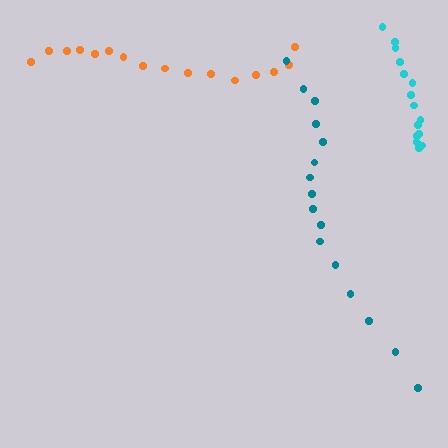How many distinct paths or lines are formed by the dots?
There are 3 distinct paths.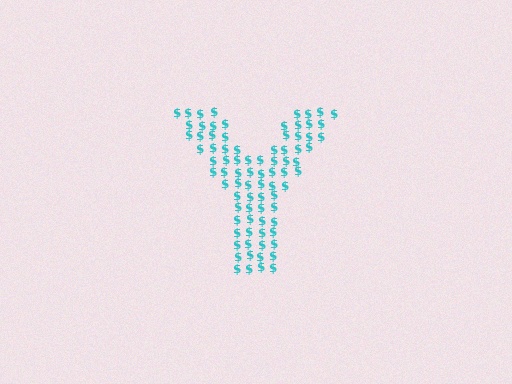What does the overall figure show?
The overall figure shows the letter Y.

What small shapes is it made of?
It is made of small dollar signs.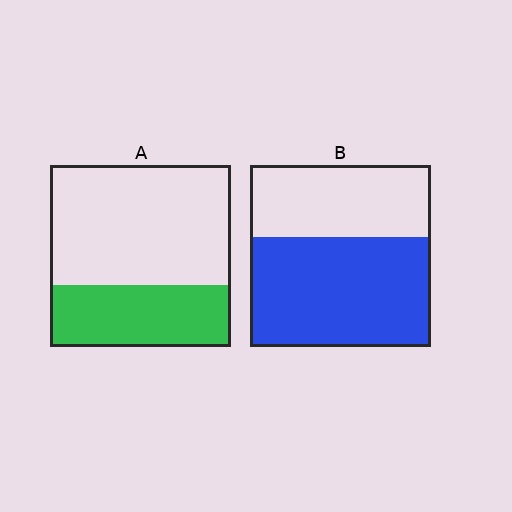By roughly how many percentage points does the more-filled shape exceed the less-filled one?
By roughly 25 percentage points (B over A).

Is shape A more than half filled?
No.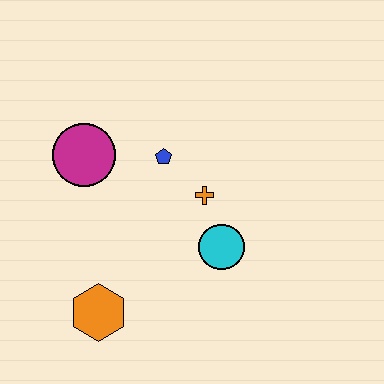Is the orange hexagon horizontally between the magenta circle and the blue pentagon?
Yes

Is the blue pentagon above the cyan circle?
Yes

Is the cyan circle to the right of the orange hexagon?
Yes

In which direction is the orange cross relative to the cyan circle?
The orange cross is above the cyan circle.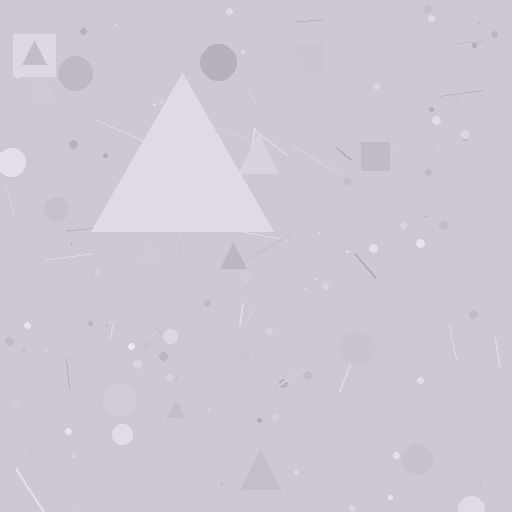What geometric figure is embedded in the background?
A triangle is embedded in the background.